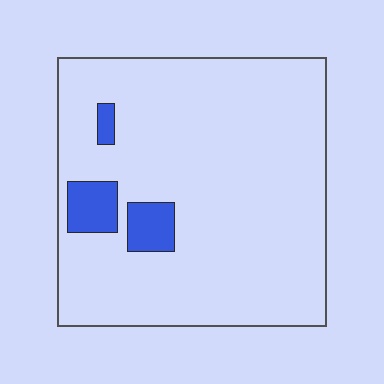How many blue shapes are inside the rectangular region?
3.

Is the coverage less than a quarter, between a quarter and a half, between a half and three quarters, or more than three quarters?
Less than a quarter.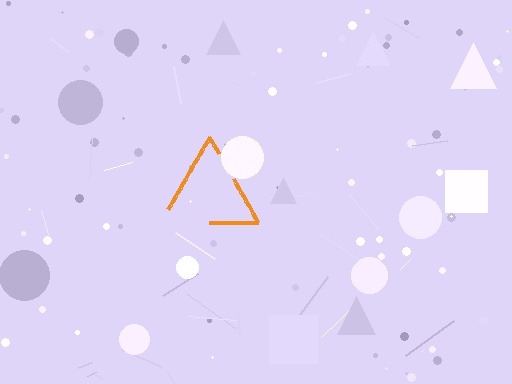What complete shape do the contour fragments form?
The contour fragments form a triangle.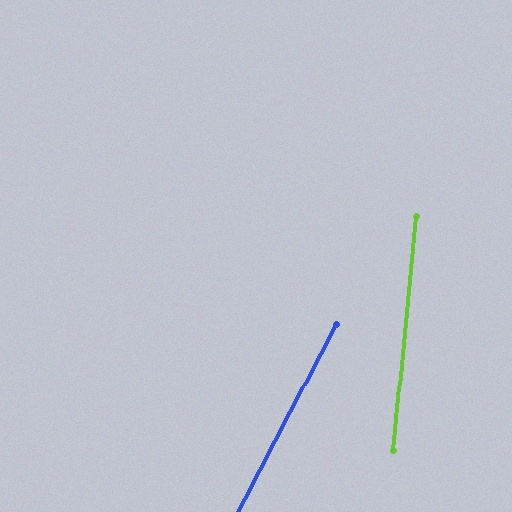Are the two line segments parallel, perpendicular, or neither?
Neither parallel nor perpendicular — they differ by about 22°.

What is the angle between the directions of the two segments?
Approximately 22 degrees.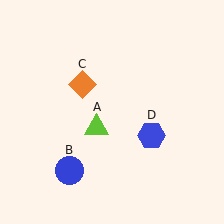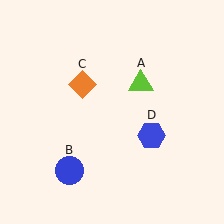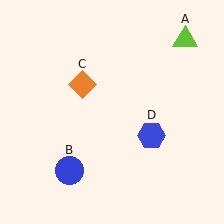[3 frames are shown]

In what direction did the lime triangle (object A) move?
The lime triangle (object A) moved up and to the right.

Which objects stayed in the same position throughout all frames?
Blue circle (object B) and orange diamond (object C) and blue hexagon (object D) remained stationary.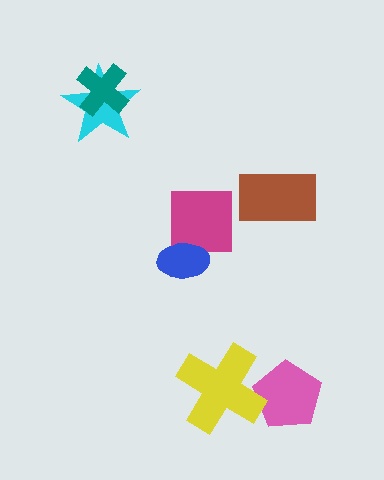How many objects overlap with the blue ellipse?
1 object overlaps with the blue ellipse.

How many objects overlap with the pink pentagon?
1 object overlaps with the pink pentagon.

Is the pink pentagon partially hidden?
Yes, it is partially covered by another shape.